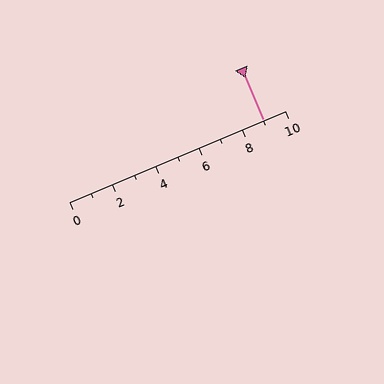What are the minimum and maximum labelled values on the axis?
The axis runs from 0 to 10.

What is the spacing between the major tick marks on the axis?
The major ticks are spaced 2 apart.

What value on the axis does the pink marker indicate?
The marker indicates approximately 9.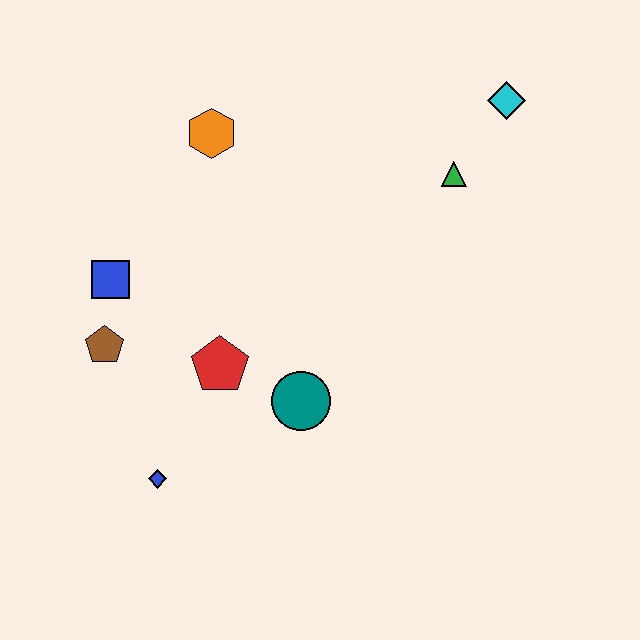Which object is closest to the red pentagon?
The teal circle is closest to the red pentagon.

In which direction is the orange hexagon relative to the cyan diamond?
The orange hexagon is to the left of the cyan diamond.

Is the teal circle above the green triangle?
No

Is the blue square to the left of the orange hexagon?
Yes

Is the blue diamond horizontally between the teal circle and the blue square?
Yes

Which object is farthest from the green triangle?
The blue diamond is farthest from the green triangle.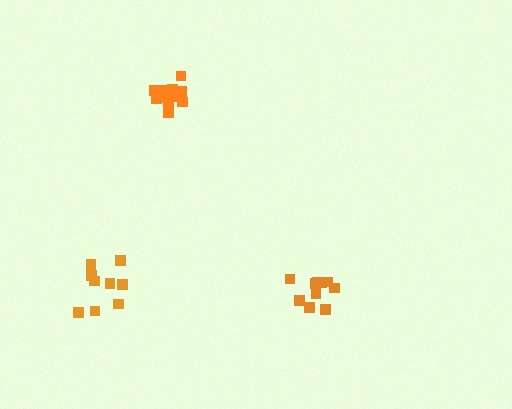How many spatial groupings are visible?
There are 3 spatial groupings.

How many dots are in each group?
Group 1: 9 dots, Group 2: 14 dots, Group 3: 10 dots (33 total).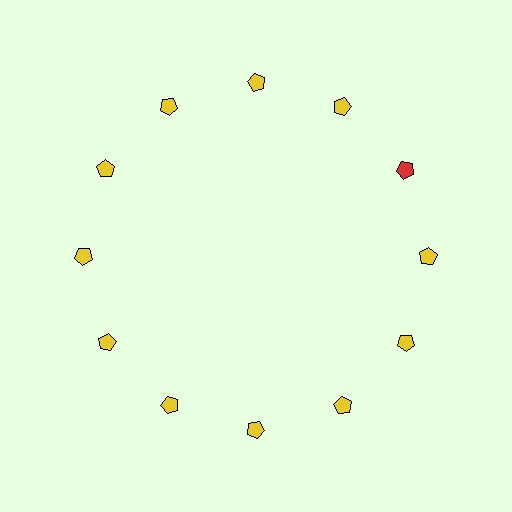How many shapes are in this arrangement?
There are 12 shapes arranged in a ring pattern.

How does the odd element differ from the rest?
It has a different color: red instead of yellow.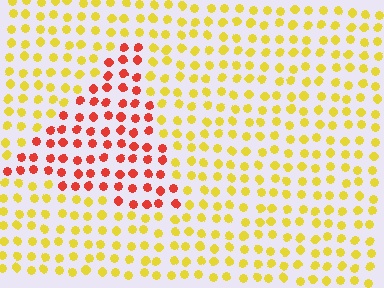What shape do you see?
I see a triangle.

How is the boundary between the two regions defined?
The boundary is defined purely by a slight shift in hue (about 53 degrees). Spacing, size, and orientation are identical on both sides.